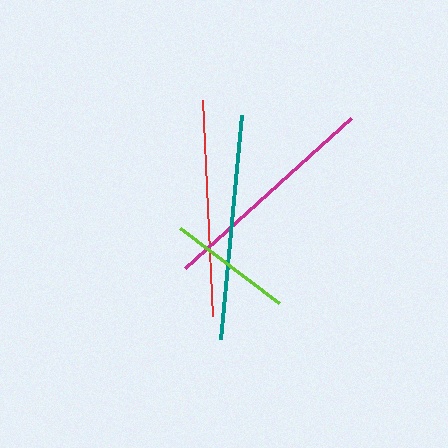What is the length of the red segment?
The red segment is approximately 216 pixels long.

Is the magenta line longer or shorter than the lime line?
The magenta line is longer than the lime line.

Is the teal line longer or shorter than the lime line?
The teal line is longer than the lime line.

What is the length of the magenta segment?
The magenta segment is approximately 223 pixels long.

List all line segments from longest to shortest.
From longest to shortest: teal, magenta, red, lime.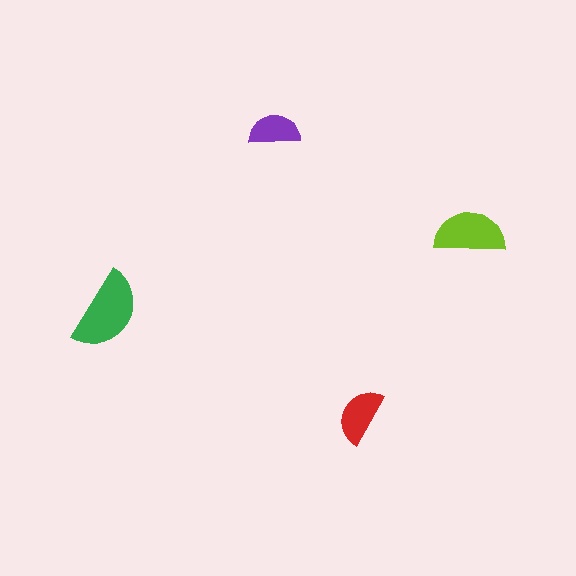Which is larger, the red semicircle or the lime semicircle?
The lime one.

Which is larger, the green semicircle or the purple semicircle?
The green one.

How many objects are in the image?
There are 4 objects in the image.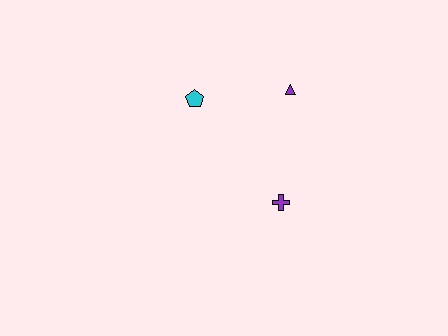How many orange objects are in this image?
There are no orange objects.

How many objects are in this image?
There are 3 objects.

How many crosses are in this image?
There is 1 cross.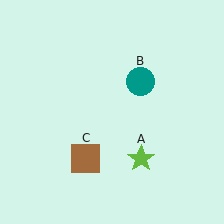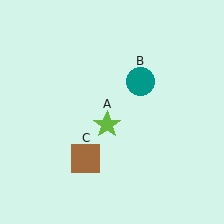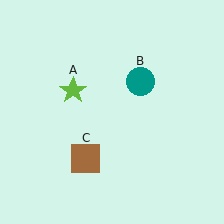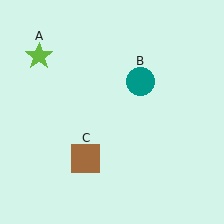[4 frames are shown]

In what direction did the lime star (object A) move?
The lime star (object A) moved up and to the left.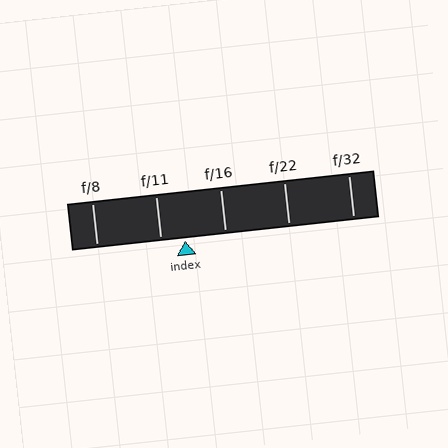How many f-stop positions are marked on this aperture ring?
There are 5 f-stop positions marked.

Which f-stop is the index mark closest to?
The index mark is closest to f/11.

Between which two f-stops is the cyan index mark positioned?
The index mark is between f/11 and f/16.